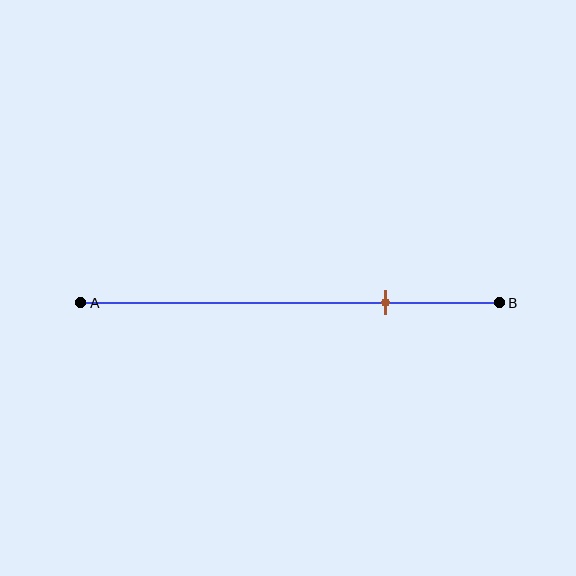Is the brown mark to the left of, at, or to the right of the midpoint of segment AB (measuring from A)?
The brown mark is to the right of the midpoint of segment AB.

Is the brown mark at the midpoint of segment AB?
No, the mark is at about 75% from A, not at the 50% midpoint.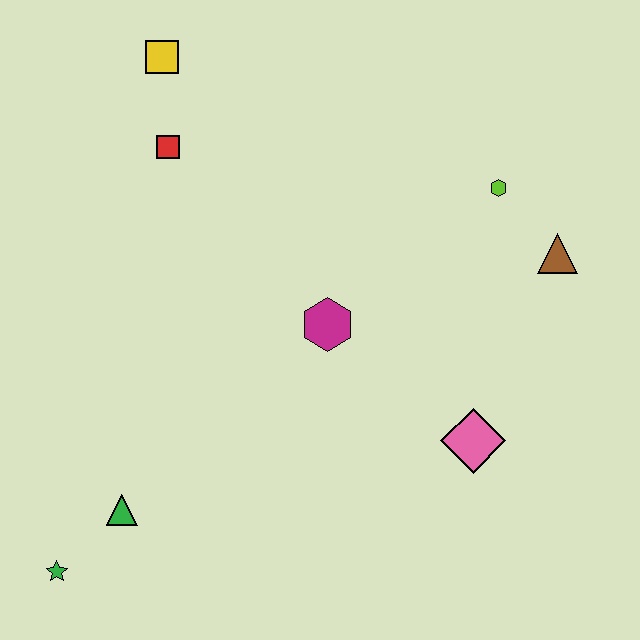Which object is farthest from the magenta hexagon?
The green star is farthest from the magenta hexagon.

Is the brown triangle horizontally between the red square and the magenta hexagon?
No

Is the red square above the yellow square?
No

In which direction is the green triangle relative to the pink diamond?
The green triangle is to the left of the pink diamond.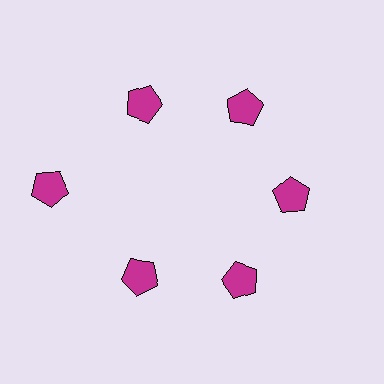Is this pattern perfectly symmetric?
No. The 6 magenta pentagons are arranged in a ring, but one element near the 9 o'clock position is pushed outward from the center, breaking the 6-fold rotational symmetry.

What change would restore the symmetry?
The symmetry would be restored by moving it inward, back onto the ring so that all 6 pentagons sit at equal angles and equal distance from the center.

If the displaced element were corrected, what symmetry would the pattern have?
It would have 6-fold rotational symmetry — the pattern would map onto itself every 60 degrees.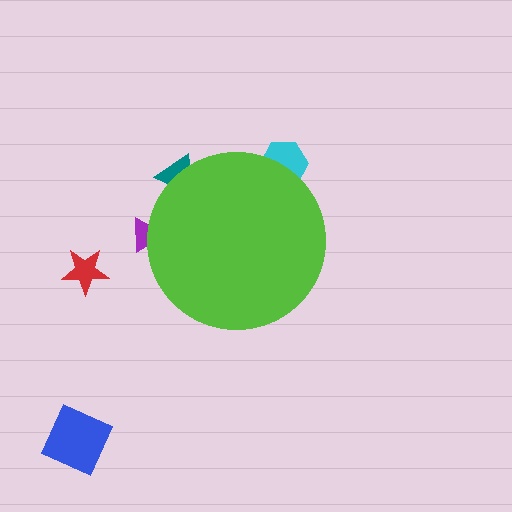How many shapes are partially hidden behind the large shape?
3 shapes are partially hidden.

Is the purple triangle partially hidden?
Yes, the purple triangle is partially hidden behind the lime circle.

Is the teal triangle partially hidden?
Yes, the teal triangle is partially hidden behind the lime circle.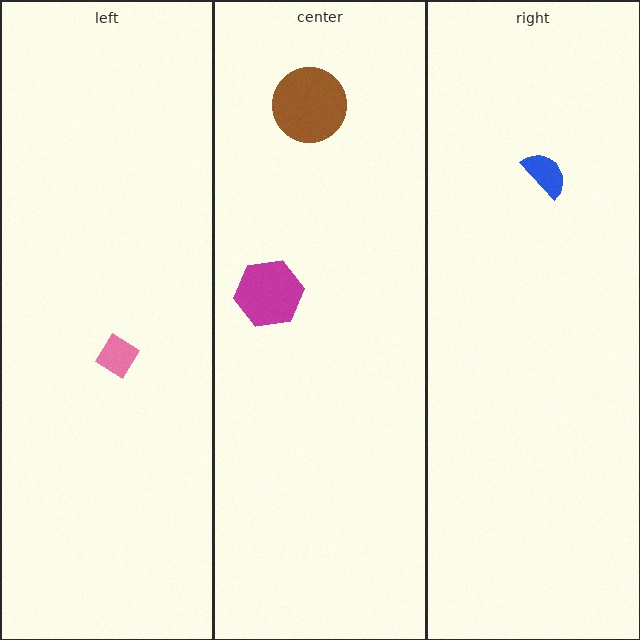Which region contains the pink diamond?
The left region.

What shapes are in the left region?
The pink diamond.